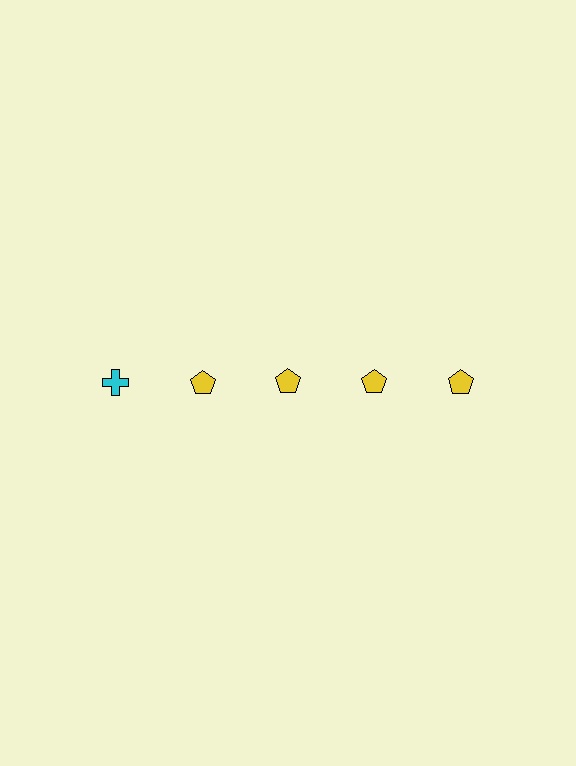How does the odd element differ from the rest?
It differs in both color (cyan instead of yellow) and shape (cross instead of pentagon).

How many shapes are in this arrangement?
There are 5 shapes arranged in a grid pattern.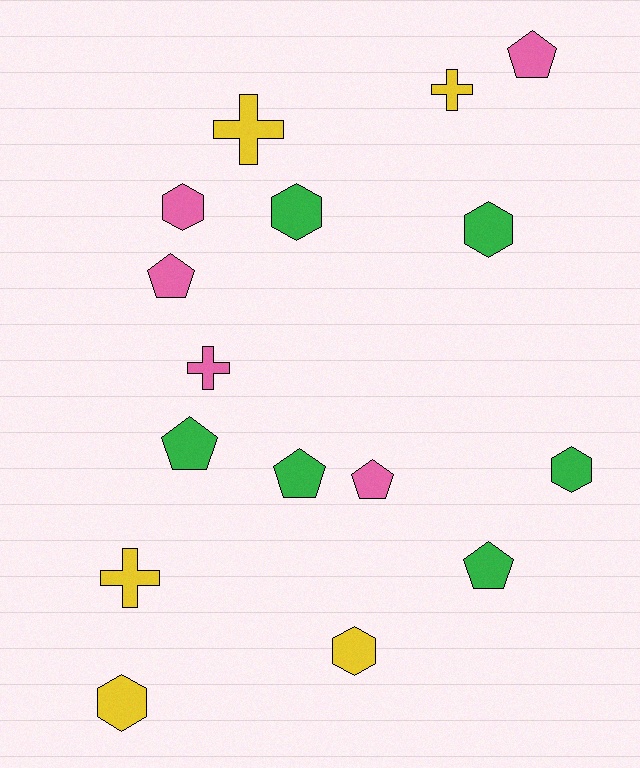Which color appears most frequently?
Green, with 6 objects.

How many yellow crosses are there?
There are 3 yellow crosses.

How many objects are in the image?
There are 16 objects.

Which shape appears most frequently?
Hexagon, with 6 objects.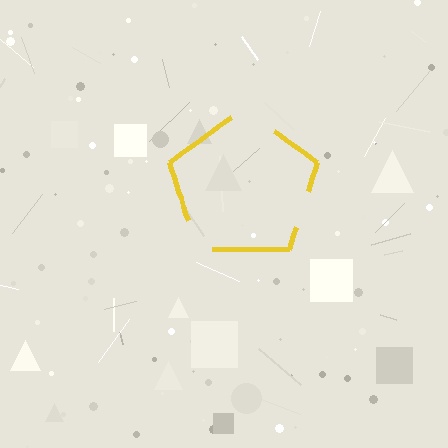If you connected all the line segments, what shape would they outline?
They would outline a pentagon.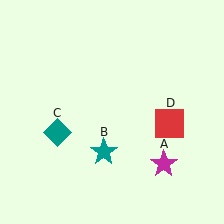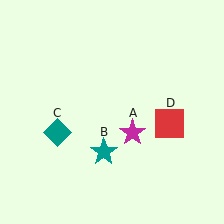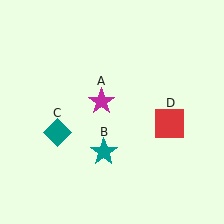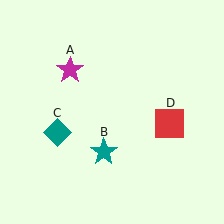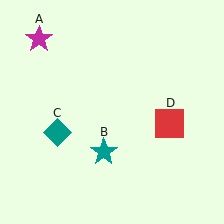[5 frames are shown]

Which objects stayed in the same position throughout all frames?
Teal star (object B) and teal diamond (object C) and red square (object D) remained stationary.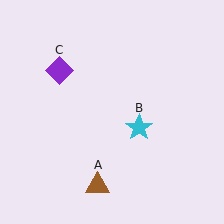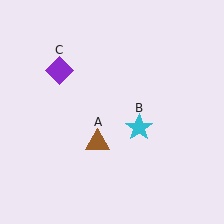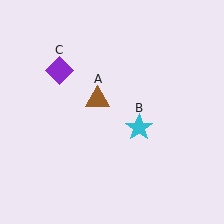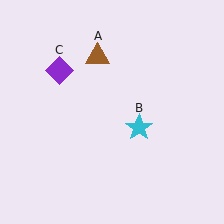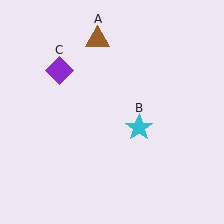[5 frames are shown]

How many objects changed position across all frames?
1 object changed position: brown triangle (object A).